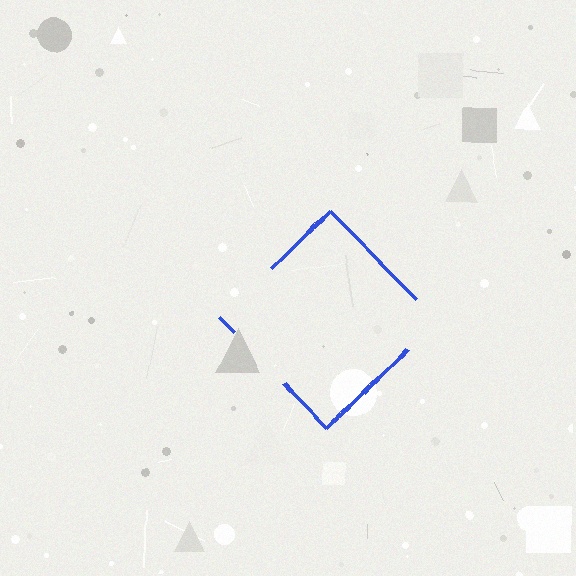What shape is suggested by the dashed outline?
The dashed outline suggests a diamond.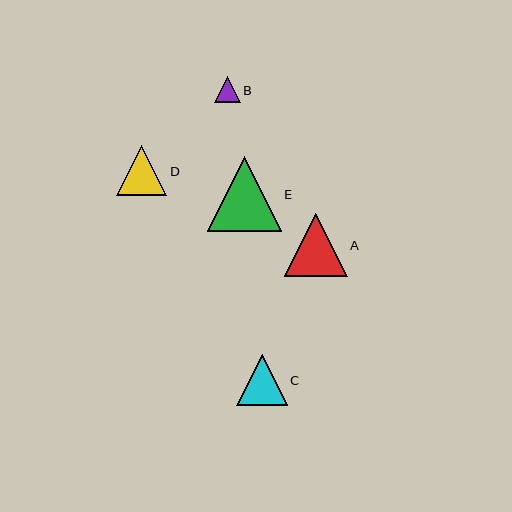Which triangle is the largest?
Triangle E is the largest with a size of approximately 74 pixels.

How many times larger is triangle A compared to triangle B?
Triangle A is approximately 2.4 times the size of triangle B.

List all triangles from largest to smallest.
From largest to smallest: E, A, C, D, B.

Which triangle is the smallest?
Triangle B is the smallest with a size of approximately 26 pixels.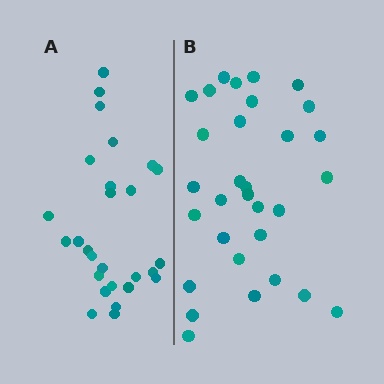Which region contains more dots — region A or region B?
Region B (the right region) has more dots.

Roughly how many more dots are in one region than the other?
Region B has about 4 more dots than region A.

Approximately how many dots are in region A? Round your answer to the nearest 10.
About 30 dots. (The exact count is 27, which rounds to 30.)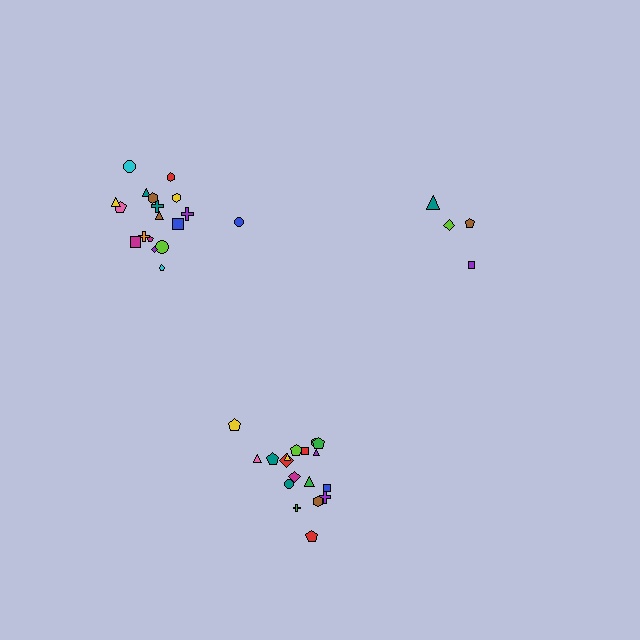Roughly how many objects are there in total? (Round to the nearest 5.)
Roughly 40 objects in total.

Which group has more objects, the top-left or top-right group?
The top-left group.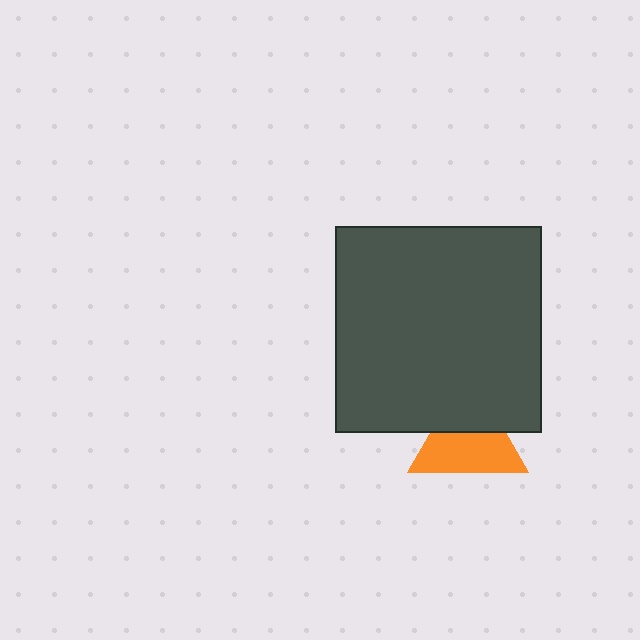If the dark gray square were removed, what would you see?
You would see the complete orange triangle.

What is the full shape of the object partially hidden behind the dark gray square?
The partially hidden object is an orange triangle.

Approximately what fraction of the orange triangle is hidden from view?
Roughly 39% of the orange triangle is hidden behind the dark gray square.